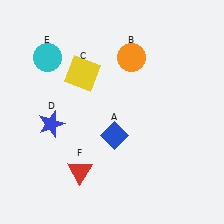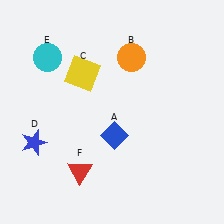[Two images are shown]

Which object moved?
The blue star (D) moved down.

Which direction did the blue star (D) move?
The blue star (D) moved down.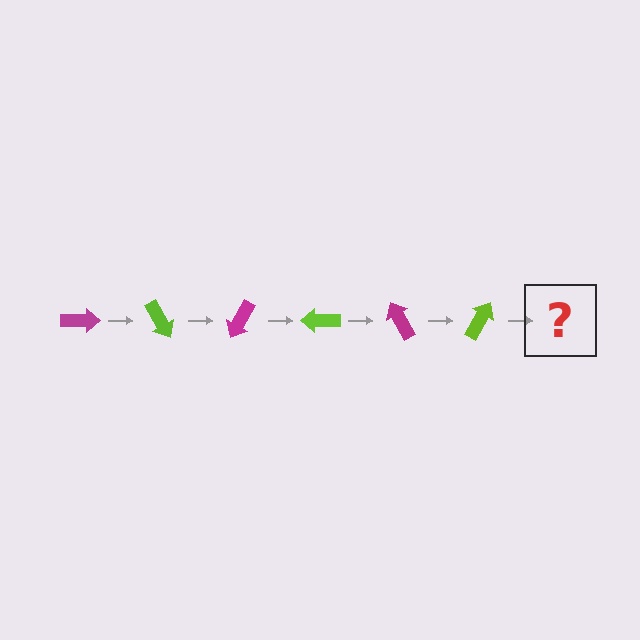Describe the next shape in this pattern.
It should be a magenta arrow, rotated 360 degrees from the start.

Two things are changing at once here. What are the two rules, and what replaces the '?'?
The two rules are that it rotates 60 degrees each step and the color cycles through magenta and lime. The '?' should be a magenta arrow, rotated 360 degrees from the start.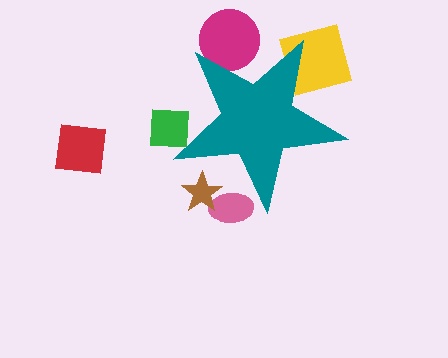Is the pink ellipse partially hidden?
Yes, the pink ellipse is partially hidden behind the teal star.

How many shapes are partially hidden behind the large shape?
5 shapes are partially hidden.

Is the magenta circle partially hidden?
Yes, the magenta circle is partially hidden behind the teal star.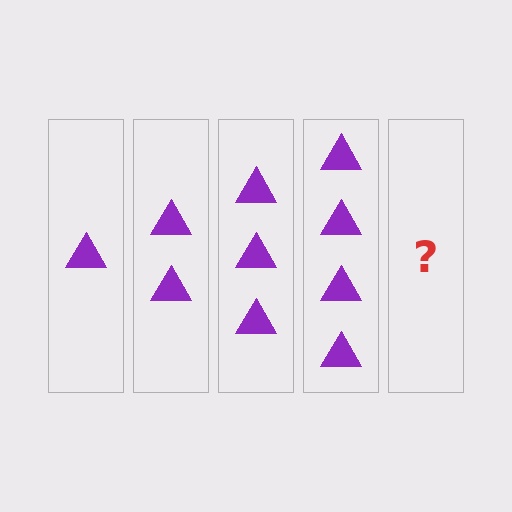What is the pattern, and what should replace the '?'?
The pattern is that each step adds one more triangle. The '?' should be 5 triangles.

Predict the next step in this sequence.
The next step is 5 triangles.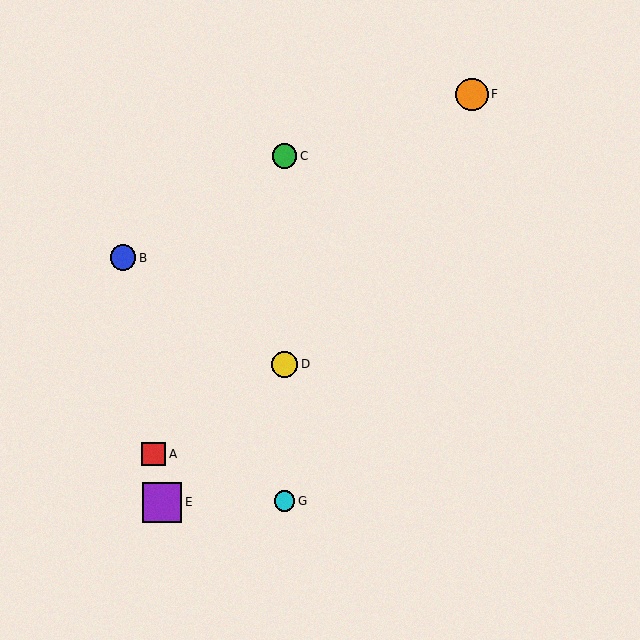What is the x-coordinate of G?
Object G is at x≈284.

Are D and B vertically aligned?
No, D is at x≈284 and B is at x≈123.